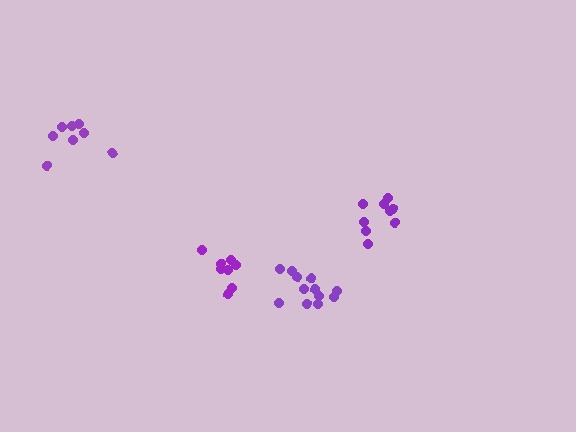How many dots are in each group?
Group 1: 8 dots, Group 2: 8 dots, Group 3: 9 dots, Group 4: 12 dots (37 total).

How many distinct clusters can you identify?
There are 4 distinct clusters.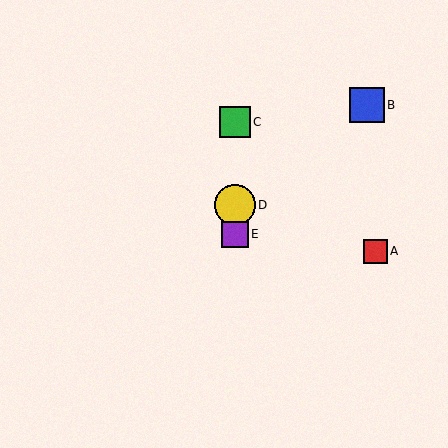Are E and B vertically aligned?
No, E is at x≈235 and B is at x≈367.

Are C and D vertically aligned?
Yes, both are at x≈235.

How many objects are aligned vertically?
3 objects (C, D, E) are aligned vertically.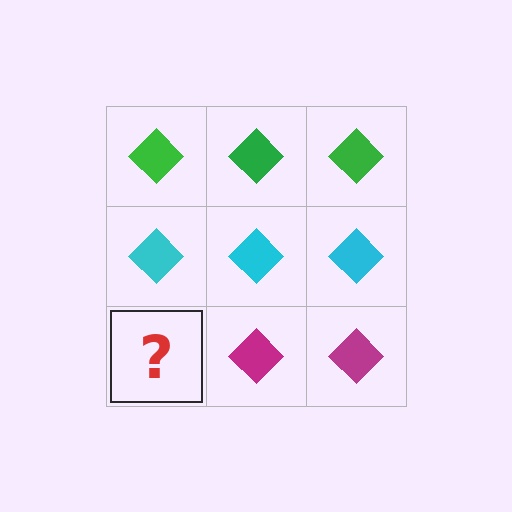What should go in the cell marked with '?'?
The missing cell should contain a magenta diamond.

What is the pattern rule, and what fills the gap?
The rule is that each row has a consistent color. The gap should be filled with a magenta diamond.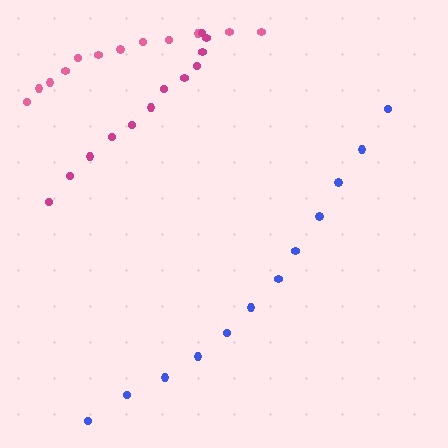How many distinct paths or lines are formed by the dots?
There are 3 distinct paths.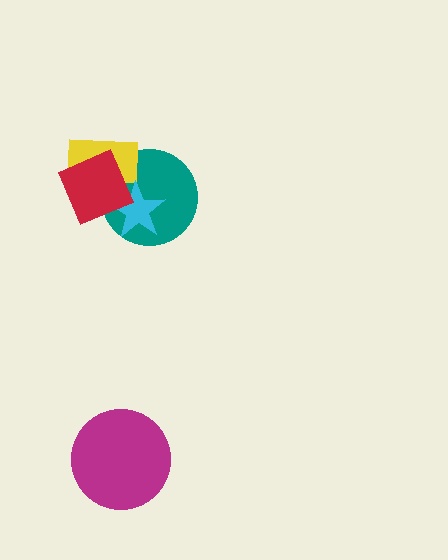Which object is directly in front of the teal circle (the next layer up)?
The yellow rectangle is directly in front of the teal circle.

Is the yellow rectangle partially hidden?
Yes, it is partially covered by another shape.